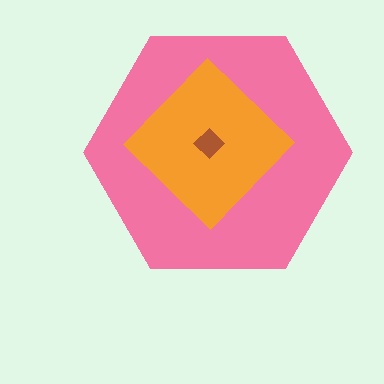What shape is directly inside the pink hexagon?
The orange diamond.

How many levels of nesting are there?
3.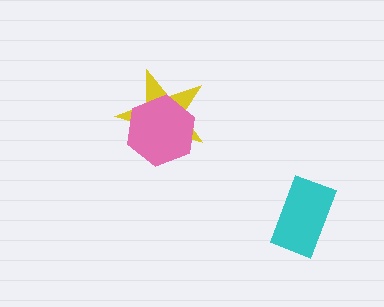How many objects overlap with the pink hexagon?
1 object overlaps with the pink hexagon.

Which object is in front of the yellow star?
The pink hexagon is in front of the yellow star.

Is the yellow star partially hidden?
Yes, it is partially covered by another shape.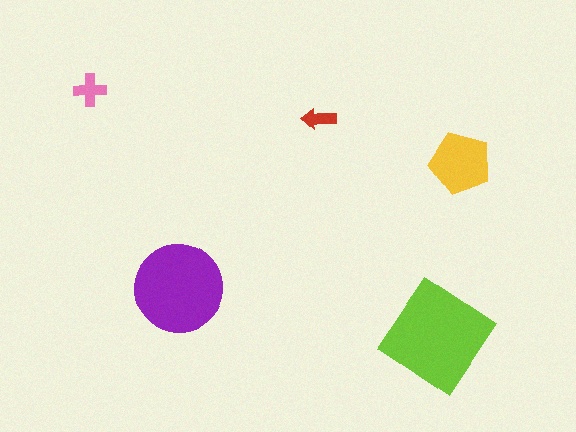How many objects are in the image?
There are 5 objects in the image.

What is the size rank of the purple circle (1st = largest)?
2nd.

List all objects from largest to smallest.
The lime diamond, the purple circle, the yellow pentagon, the pink cross, the red arrow.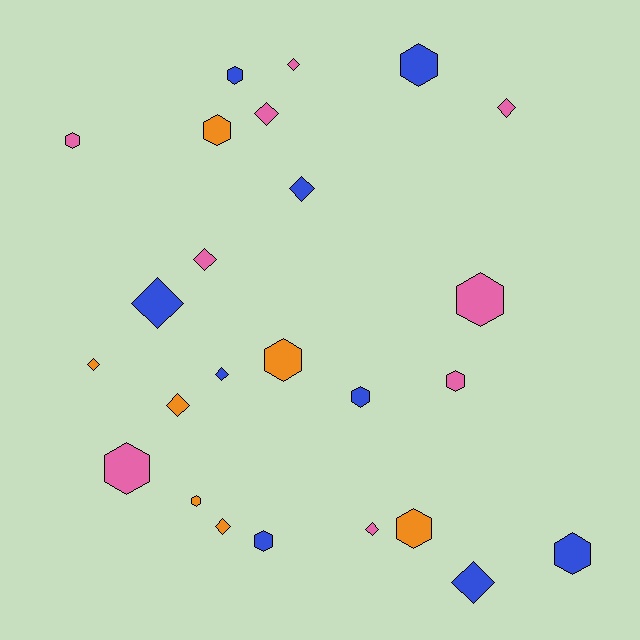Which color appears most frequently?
Blue, with 9 objects.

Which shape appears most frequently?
Hexagon, with 13 objects.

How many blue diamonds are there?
There are 4 blue diamonds.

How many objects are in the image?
There are 25 objects.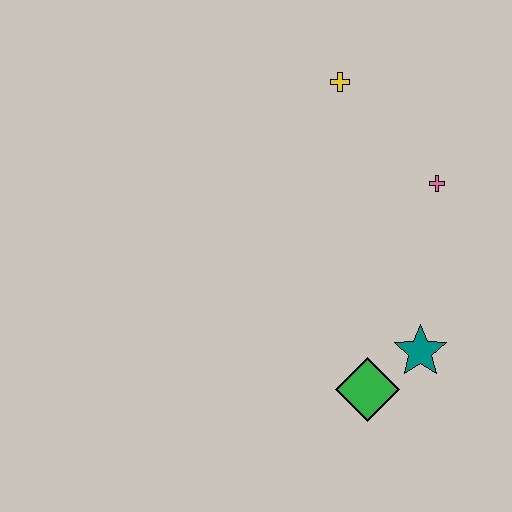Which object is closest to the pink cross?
The yellow cross is closest to the pink cross.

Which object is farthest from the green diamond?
The yellow cross is farthest from the green diamond.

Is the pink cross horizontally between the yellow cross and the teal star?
No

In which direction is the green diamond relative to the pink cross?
The green diamond is below the pink cross.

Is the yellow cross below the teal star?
No